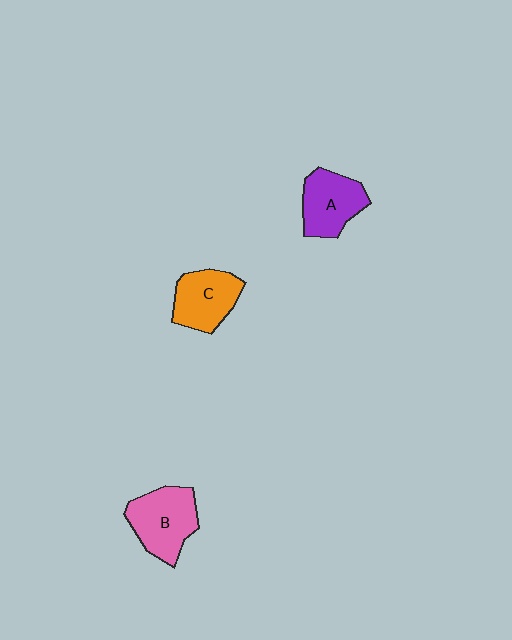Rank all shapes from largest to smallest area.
From largest to smallest: B (pink), A (purple), C (orange).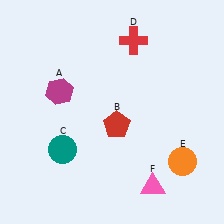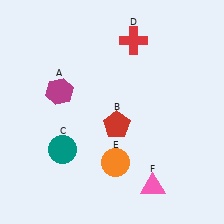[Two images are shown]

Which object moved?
The orange circle (E) moved left.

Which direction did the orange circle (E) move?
The orange circle (E) moved left.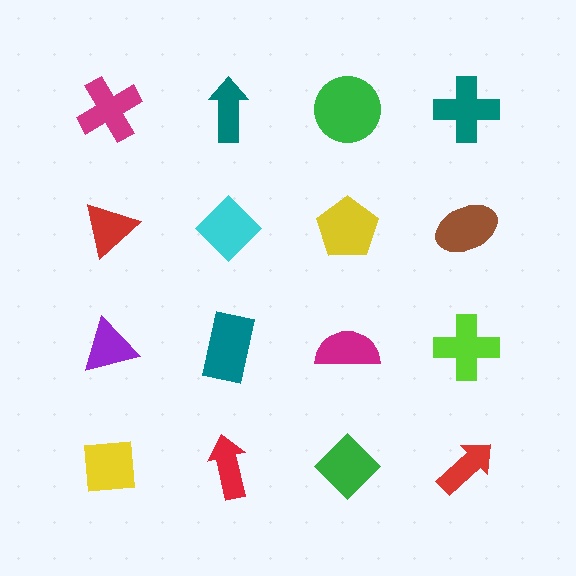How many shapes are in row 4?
4 shapes.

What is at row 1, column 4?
A teal cross.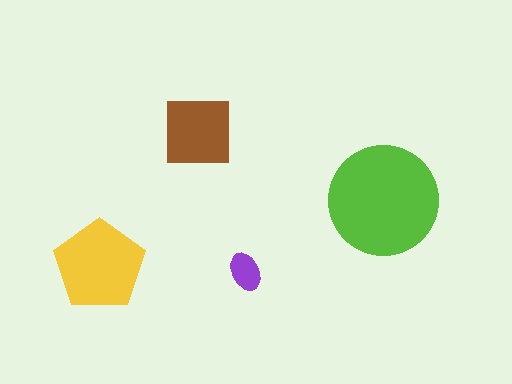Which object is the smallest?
The purple ellipse.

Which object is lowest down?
The purple ellipse is bottommost.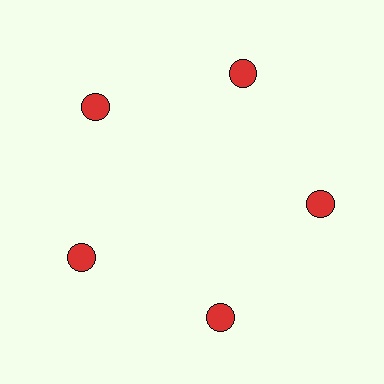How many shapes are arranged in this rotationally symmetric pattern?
There are 5 shapes, arranged in 5 groups of 1.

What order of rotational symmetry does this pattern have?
This pattern has 5-fold rotational symmetry.